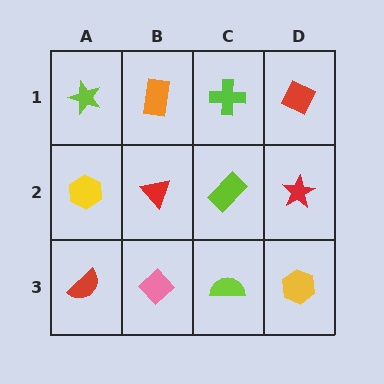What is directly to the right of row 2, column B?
A lime rectangle.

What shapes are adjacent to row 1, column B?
A red triangle (row 2, column B), a lime star (row 1, column A), a lime cross (row 1, column C).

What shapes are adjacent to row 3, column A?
A yellow hexagon (row 2, column A), a pink diamond (row 3, column B).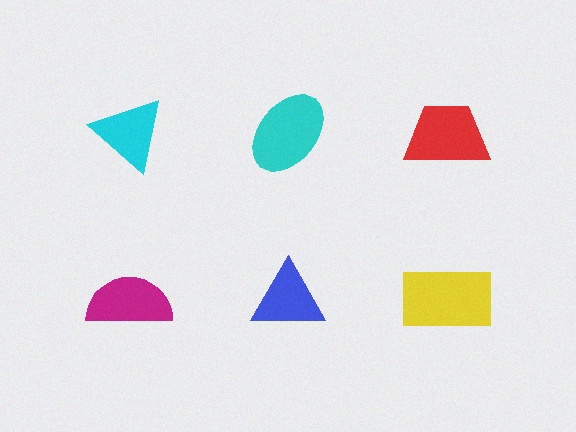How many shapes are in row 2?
3 shapes.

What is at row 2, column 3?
A yellow rectangle.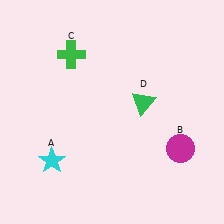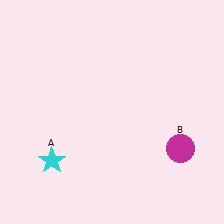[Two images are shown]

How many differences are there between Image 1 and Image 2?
There are 2 differences between the two images.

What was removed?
The green triangle (D), the green cross (C) were removed in Image 2.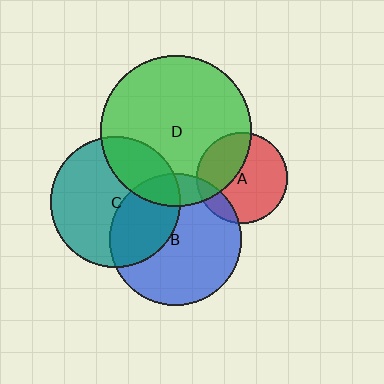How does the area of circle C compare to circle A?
Approximately 2.1 times.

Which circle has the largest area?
Circle D (green).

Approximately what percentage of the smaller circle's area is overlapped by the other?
Approximately 25%.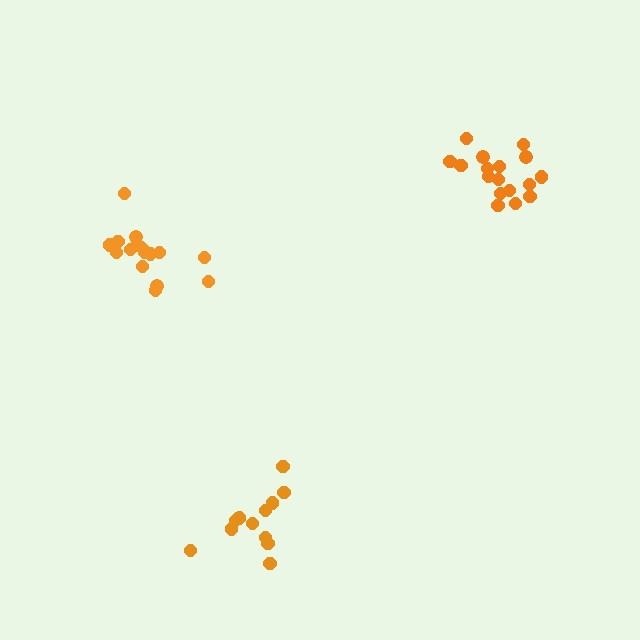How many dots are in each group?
Group 1: 13 dots, Group 2: 17 dots, Group 3: 17 dots (47 total).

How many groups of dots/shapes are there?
There are 3 groups.